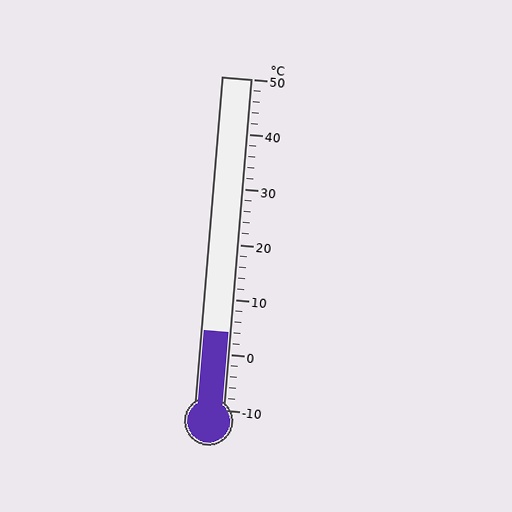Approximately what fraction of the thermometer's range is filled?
The thermometer is filled to approximately 25% of its range.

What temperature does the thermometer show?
The thermometer shows approximately 4°C.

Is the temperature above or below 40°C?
The temperature is below 40°C.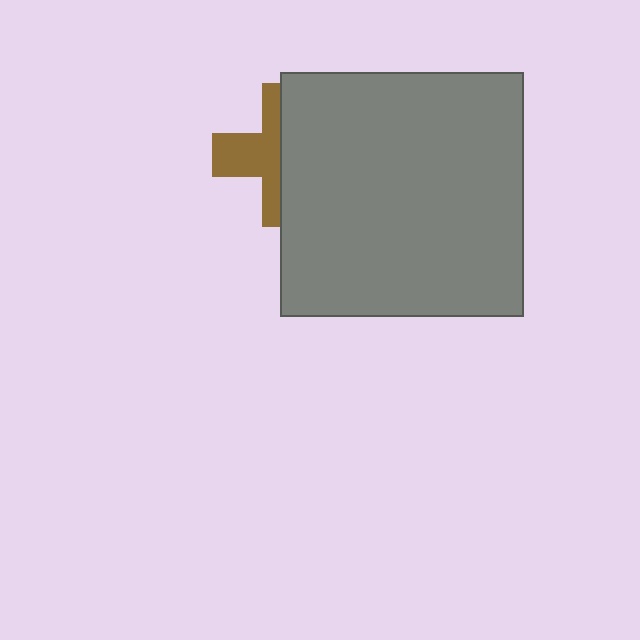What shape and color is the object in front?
The object in front is a gray square.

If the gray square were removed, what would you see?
You would see the complete brown cross.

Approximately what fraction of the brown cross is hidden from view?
Roughly 55% of the brown cross is hidden behind the gray square.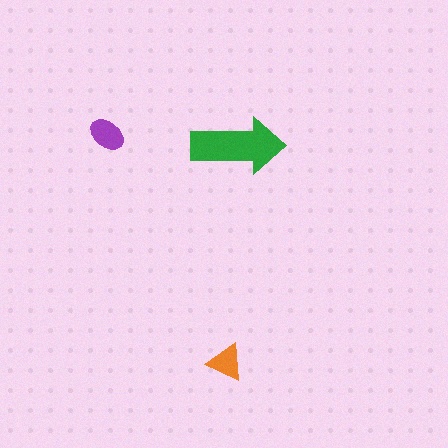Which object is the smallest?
The orange triangle.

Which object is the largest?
The green arrow.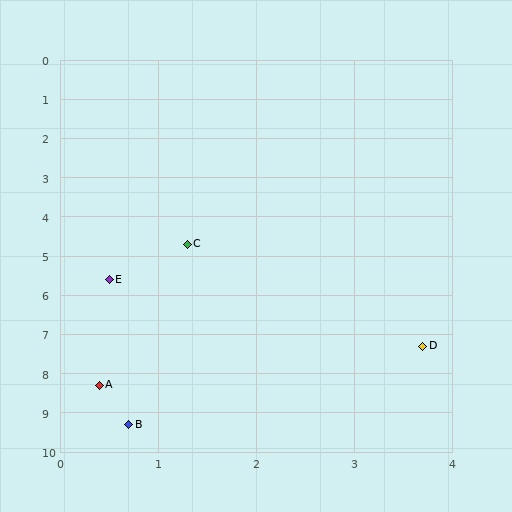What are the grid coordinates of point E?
Point E is at approximately (0.5, 5.6).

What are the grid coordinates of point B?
Point B is at approximately (0.7, 9.3).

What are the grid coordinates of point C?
Point C is at approximately (1.3, 4.7).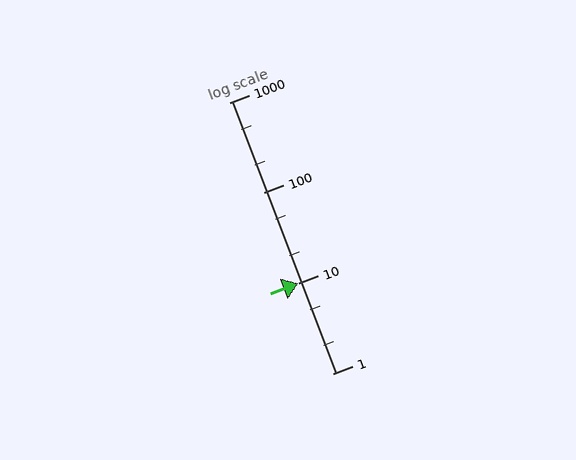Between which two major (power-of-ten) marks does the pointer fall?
The pointer is between 10 and 100.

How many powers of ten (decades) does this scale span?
The scale spans 3 decades, from 1 to 1000.